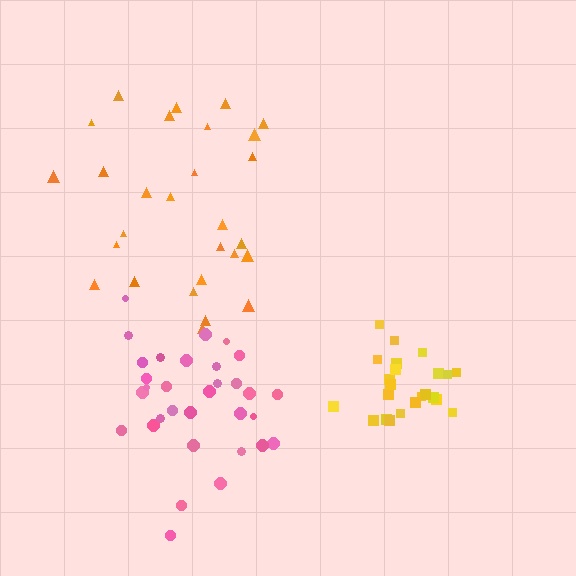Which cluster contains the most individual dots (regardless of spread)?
Pink (32).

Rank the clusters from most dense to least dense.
yellow, pink, orange.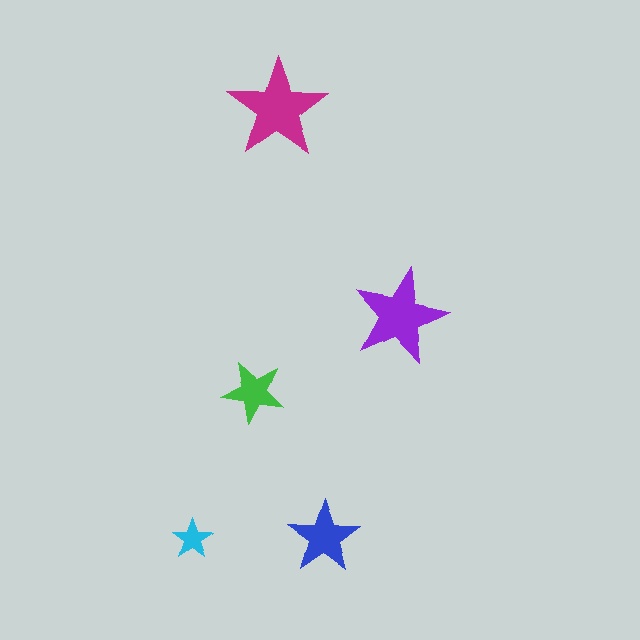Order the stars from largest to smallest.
the magenta one, the purple one, the blue one, the green one, the cyan one.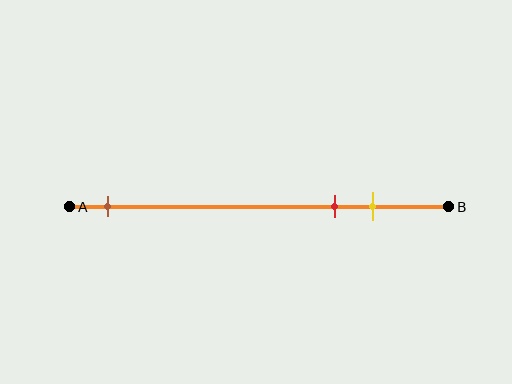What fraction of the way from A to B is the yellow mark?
The yellow mark is approximately 80% (0.8) of the way from A to B.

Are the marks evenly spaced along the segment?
No, the marks are not evenly spaced.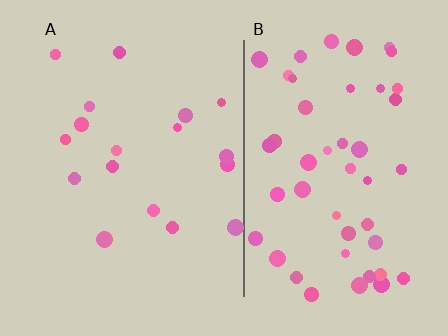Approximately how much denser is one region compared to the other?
Approximately 2.8× — region B over region A.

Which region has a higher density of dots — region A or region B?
B (the right).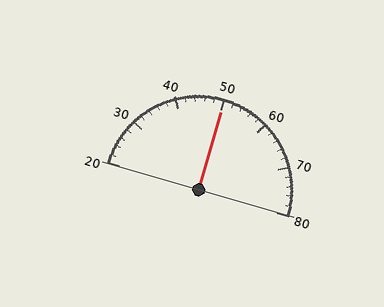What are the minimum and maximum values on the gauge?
The gauge ranges from 20 to 80.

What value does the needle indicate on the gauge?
The needle indicates approximately 50.